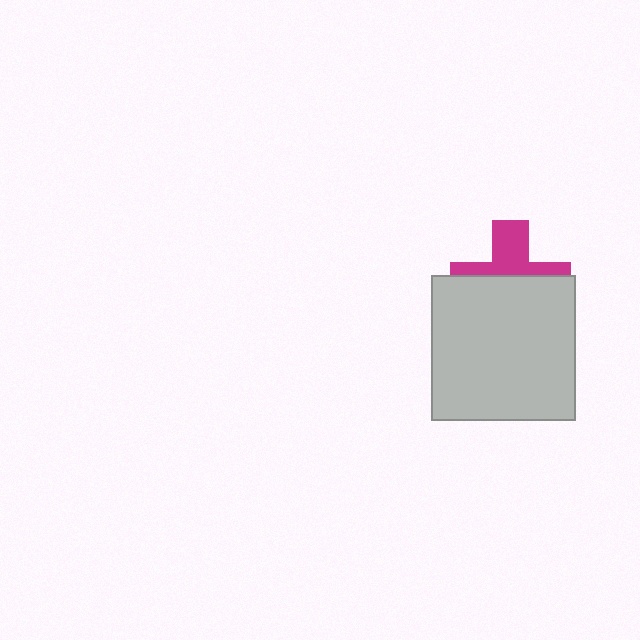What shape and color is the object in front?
The object in front is a light gray square.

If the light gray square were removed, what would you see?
You would see the complete magenta cross.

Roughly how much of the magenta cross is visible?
A small part of it is visible (roughly 42%).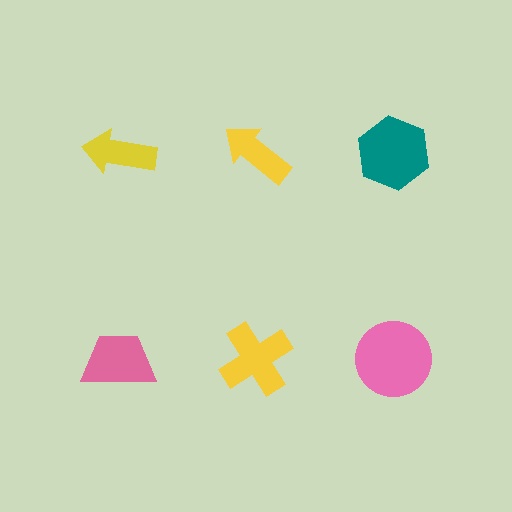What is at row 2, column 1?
A pink trapezoid.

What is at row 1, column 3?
A teal hexagon.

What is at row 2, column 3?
A pink circle.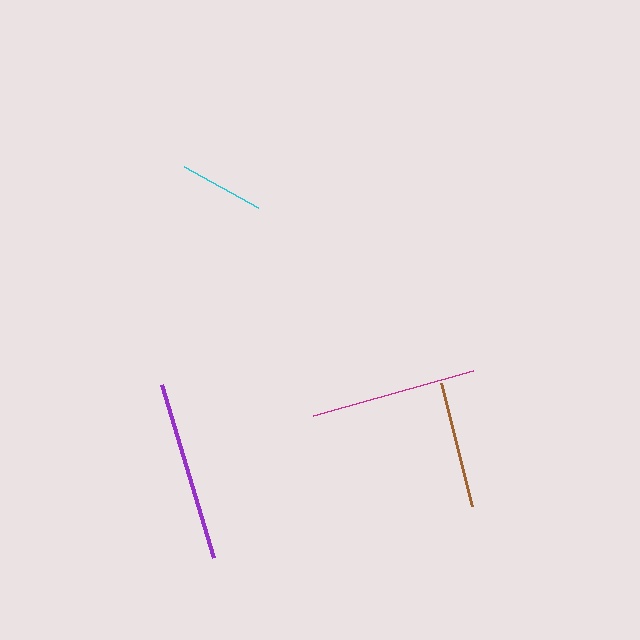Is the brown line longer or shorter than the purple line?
The purple line is longer than the brown line.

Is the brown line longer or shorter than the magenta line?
The magenta line is longer than the brown line.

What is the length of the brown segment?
The brown segment is approximately 127 pixels long.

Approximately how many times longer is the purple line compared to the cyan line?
The purple line is approximately 2.1 times the length of the cyan line.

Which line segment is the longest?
The purple line is the longest at approximately 180 pixels.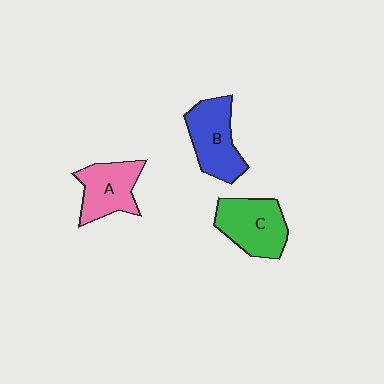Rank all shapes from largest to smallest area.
From largest to smallest: C (green), B (blue), A (pink).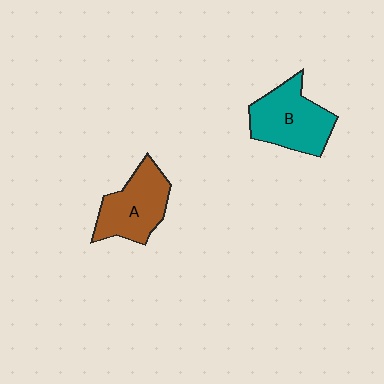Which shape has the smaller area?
Shape A (brown).